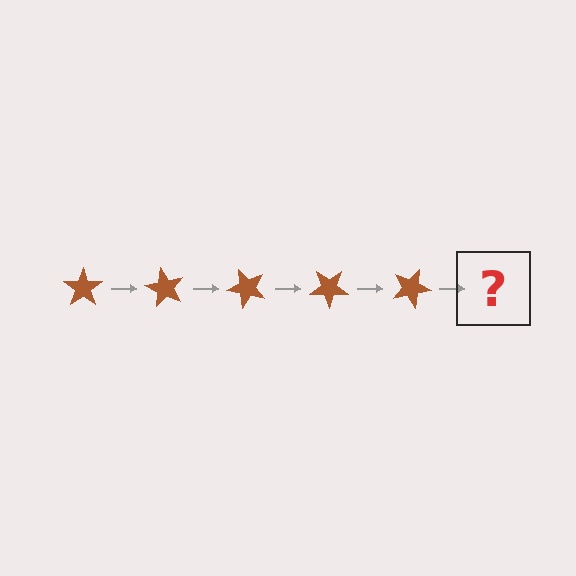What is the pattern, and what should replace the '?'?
The pattern is that the star rotates 60 degrees each step. The '?' should be a brown star rotated 300 degrees.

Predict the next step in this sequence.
The next step is a brown star rotated 300 degrees.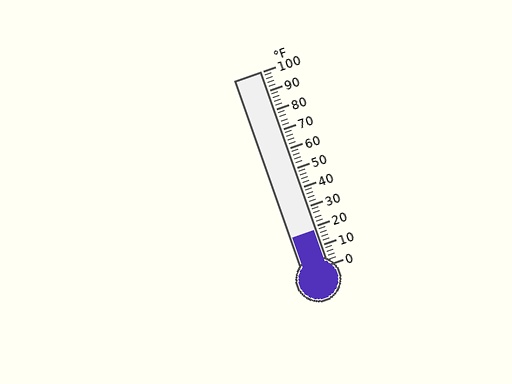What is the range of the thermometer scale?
The thermometer scale ranges from 0°F to 100°F.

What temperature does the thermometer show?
The thermometer shows approximately 18°F.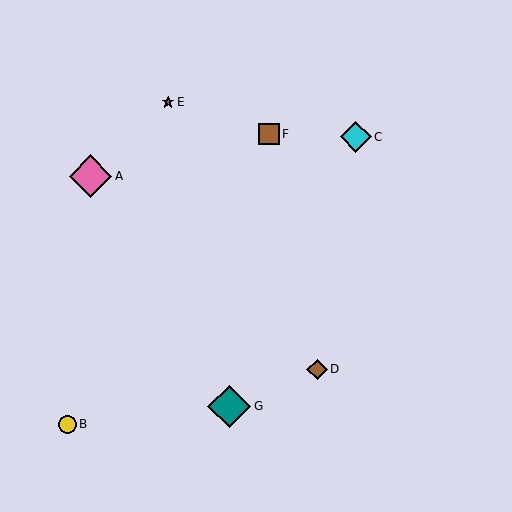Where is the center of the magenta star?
The center of the magenta star is at (168, 102).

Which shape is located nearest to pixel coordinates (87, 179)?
The pink diamond (labeled A) at (90, 176) is nearest to that location.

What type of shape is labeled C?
Shape C is a cyan diamond.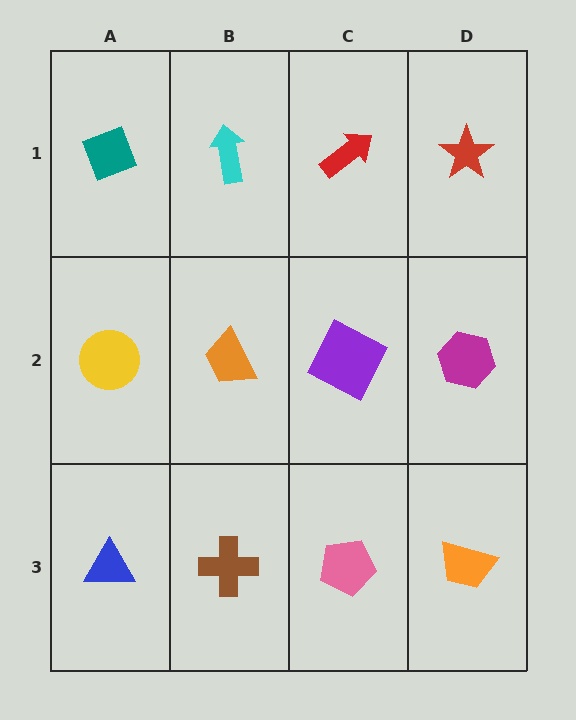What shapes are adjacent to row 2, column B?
A cyan arrow (row 1, column B), a brown cross (row 3, column B), a yellow circle (row 2, column A), a purple square (row 2, column C).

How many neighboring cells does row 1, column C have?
3.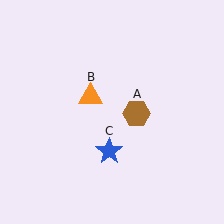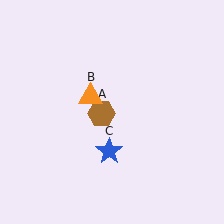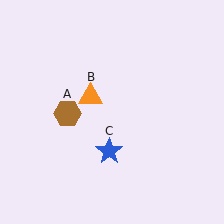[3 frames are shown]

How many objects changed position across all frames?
1 object changed position: brown hexagon (object A).